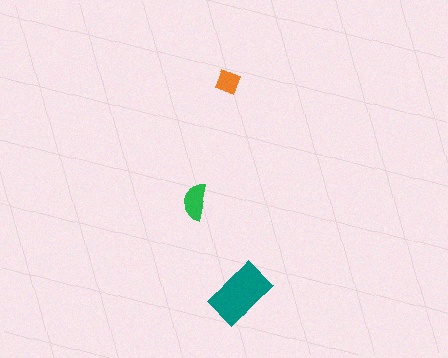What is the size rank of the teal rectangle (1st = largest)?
1st.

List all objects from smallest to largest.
The orange diamond, the green semicircle, the teal rectangle.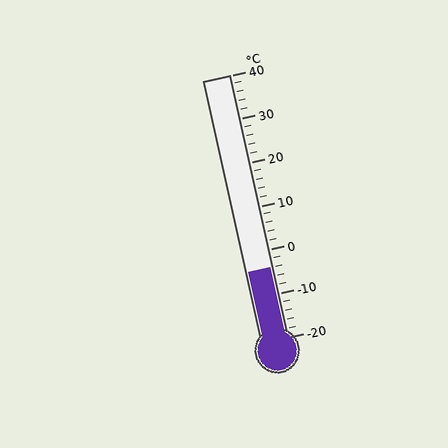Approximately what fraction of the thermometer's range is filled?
The thermometer is filled to approximately 25% of its range.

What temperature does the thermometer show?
The thermometer shows approximately -4°C.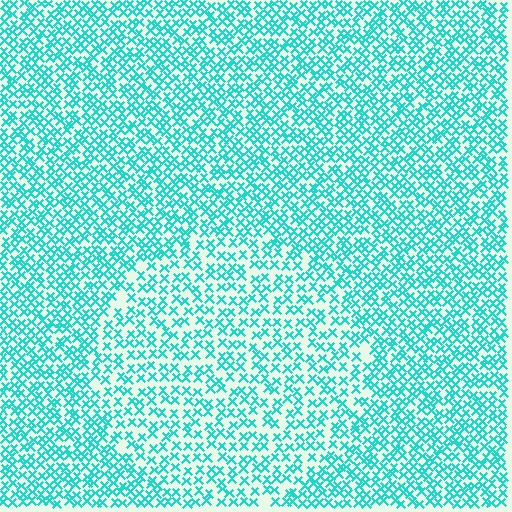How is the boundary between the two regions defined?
The boundary is defined by a change in element density (approximately 1.6x ratio). All elements are the same color, size, and shape.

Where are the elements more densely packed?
The elements are more densely packed outside the circle boundary.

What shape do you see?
I see a circle.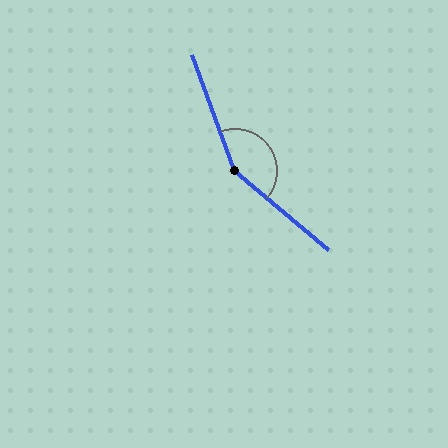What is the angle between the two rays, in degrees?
Approximately 150 degrees.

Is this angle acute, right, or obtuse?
It is obtuse.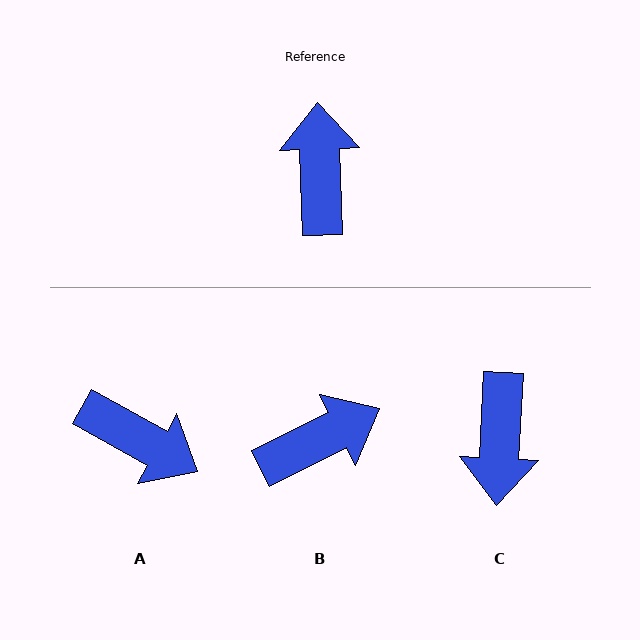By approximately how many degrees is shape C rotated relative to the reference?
Approximately 175 degrees counter-clockwise.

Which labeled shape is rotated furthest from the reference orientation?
C, about 175 degrees away.